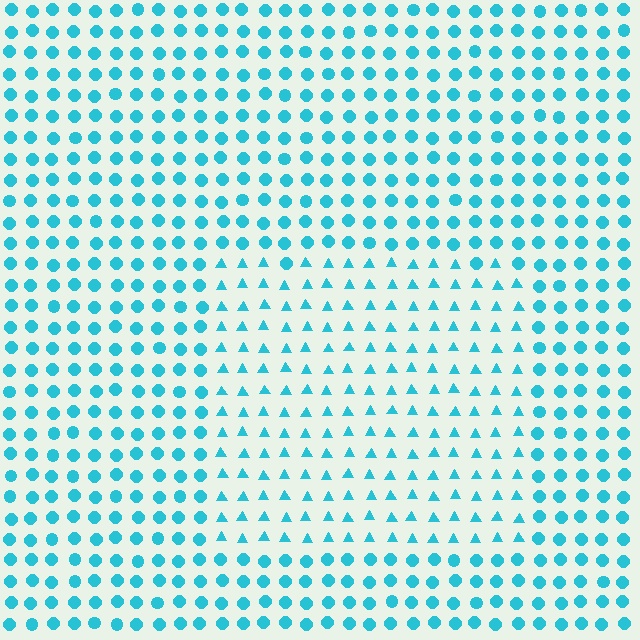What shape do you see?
I see a rectangle.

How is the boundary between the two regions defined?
The boundary is defined by a change in element shape: triangles inside vs. circles outside. All elements share the same color and spacing.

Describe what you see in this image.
The image is filled with small cyan elements arranged in a uniform grid. A rectangle-shaped region contains triangles, while the surrounding area contains circles. The boundary is defined purely by the change in element shape.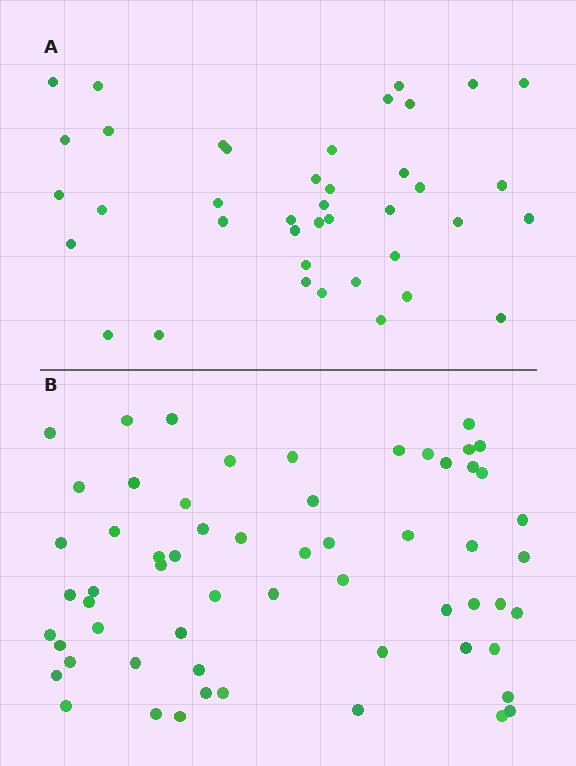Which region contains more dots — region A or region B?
Region B (the bottom region) has more dots.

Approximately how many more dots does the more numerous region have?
Region B has approximately 20 more dots than region A.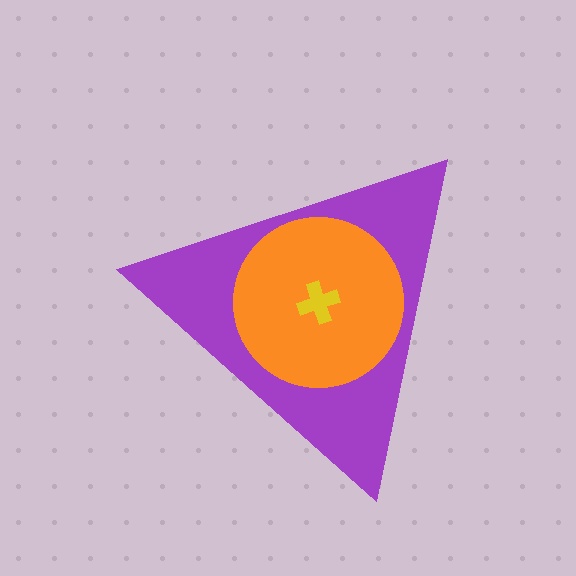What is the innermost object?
The yellow cross.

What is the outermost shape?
The purple triangle.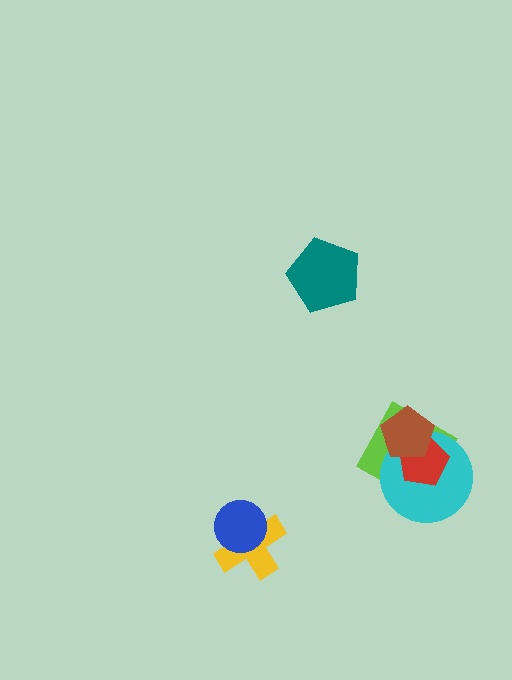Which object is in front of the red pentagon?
The brown pentagon is in front of the red pentagon.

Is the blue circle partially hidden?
No, no other shape covers it.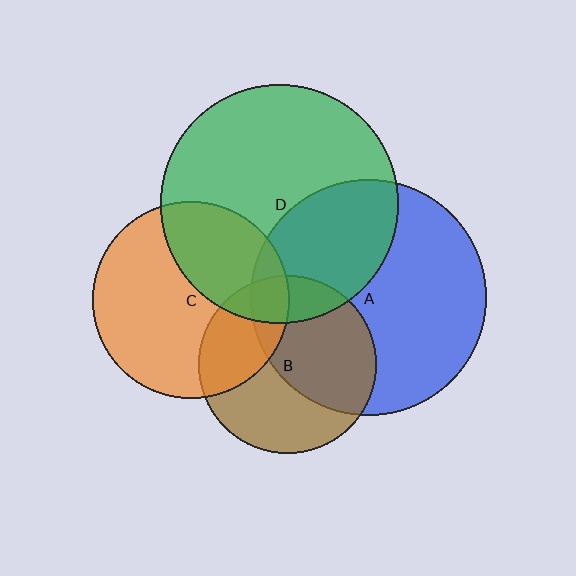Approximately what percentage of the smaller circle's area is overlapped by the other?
Approximately 35%.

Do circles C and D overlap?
Yes.